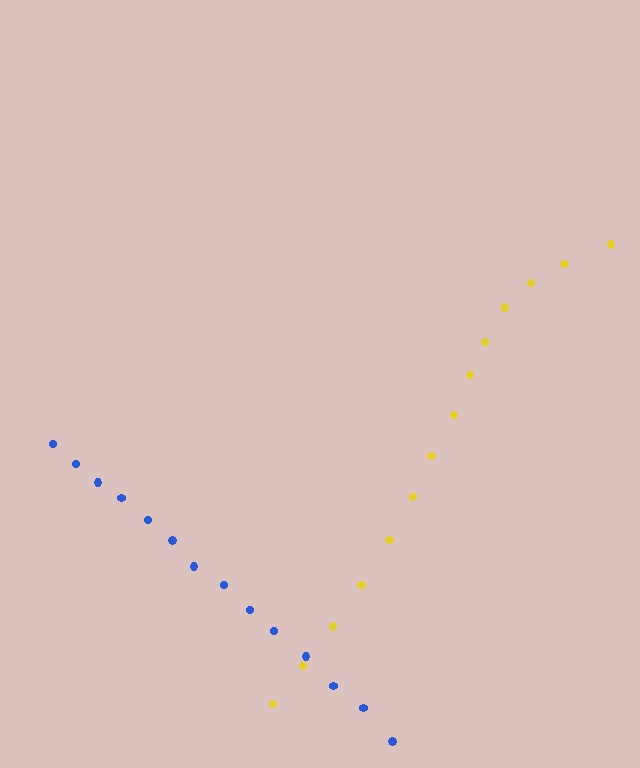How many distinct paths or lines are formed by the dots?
There are 2 distinct paths.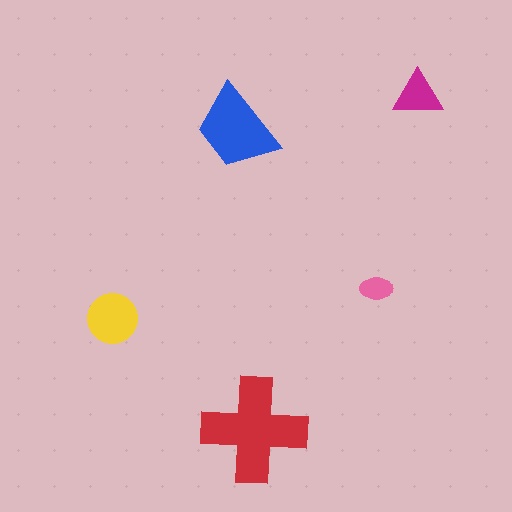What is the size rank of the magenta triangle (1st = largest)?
4th.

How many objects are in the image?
There are 5 objects in the image.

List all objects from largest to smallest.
The red cross, the blue trapezoid, the yellow circle, the magenta triangle, the pink ellipse.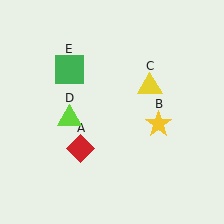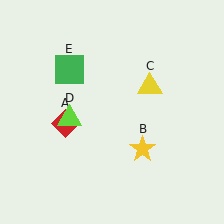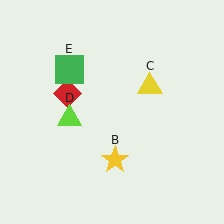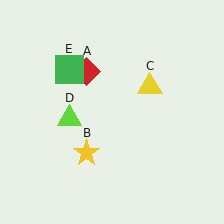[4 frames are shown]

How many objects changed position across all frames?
2 objects changed position: red diamond (object A), yellow star (object B).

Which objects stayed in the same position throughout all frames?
Yellow triangle (object C) and lime triangle (object D) and green square (object E) remained stationary.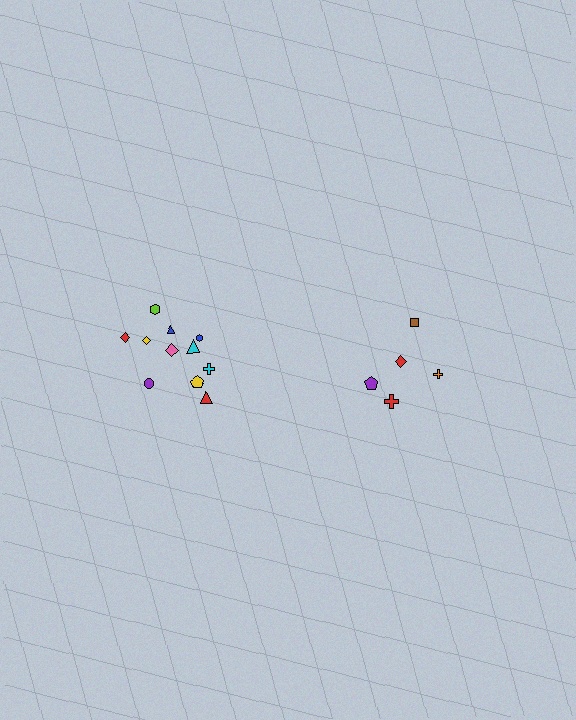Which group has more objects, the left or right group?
The left group.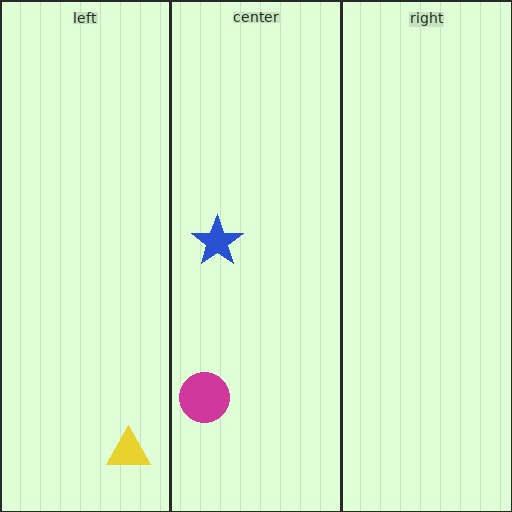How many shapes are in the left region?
1.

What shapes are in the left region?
The yellow triangle.